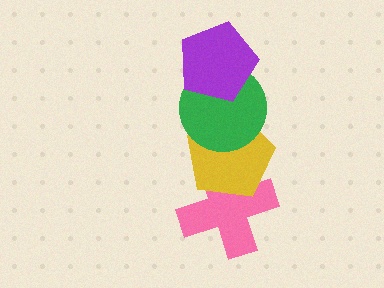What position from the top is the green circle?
The green circle is 2nd from the top.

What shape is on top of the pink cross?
The yellow pentagon is on top of the pink cross.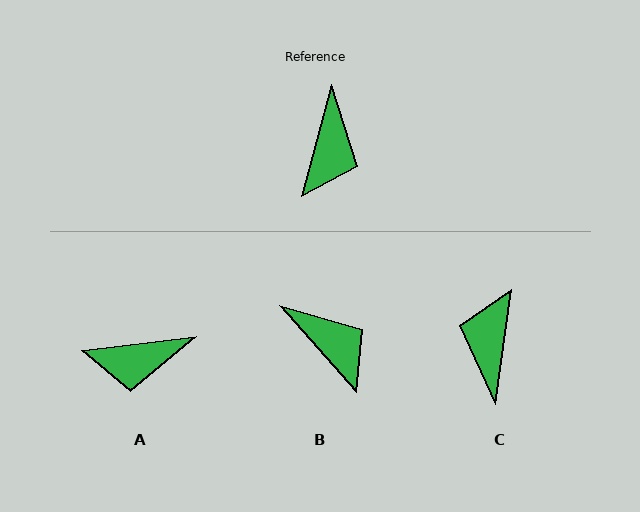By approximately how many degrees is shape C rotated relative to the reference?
Approximately 173 degrees clockwise.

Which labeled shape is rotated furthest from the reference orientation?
C, about 173 degrees away.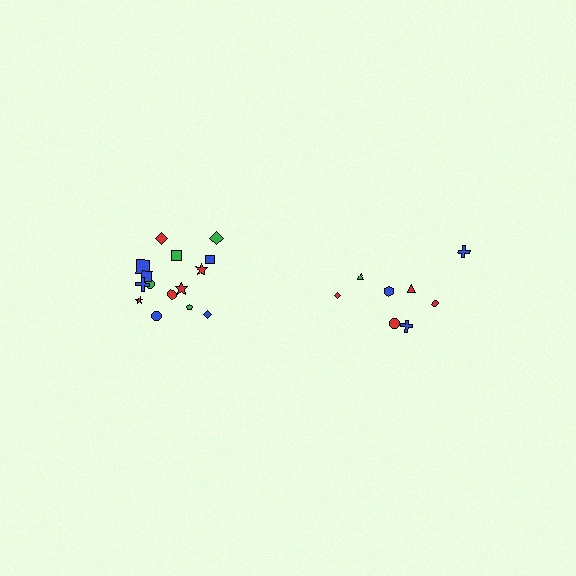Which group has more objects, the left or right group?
The left group.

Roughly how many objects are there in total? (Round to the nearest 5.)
Roughly 25 objects in total.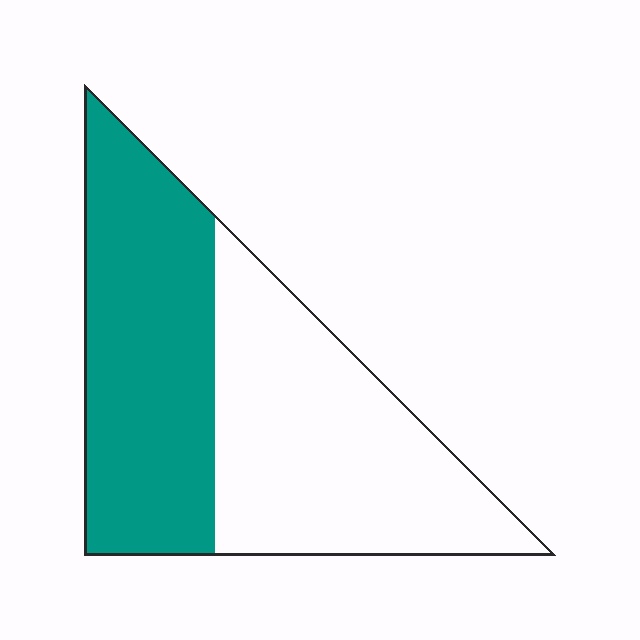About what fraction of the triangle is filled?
About one half (1/2).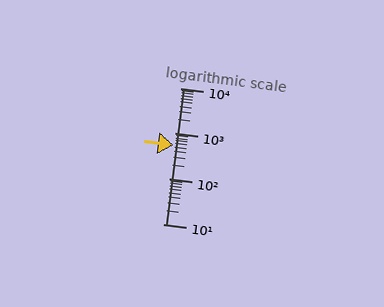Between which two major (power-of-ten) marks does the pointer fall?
The pointer is between 100 and 1000.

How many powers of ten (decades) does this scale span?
The scale spans 3 decades, from 10 to 10000.